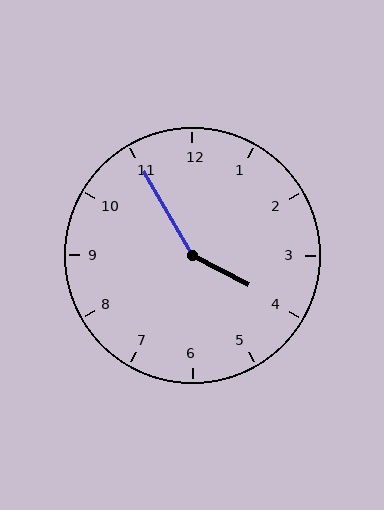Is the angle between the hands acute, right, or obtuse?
It is obtuse.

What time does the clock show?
3:55.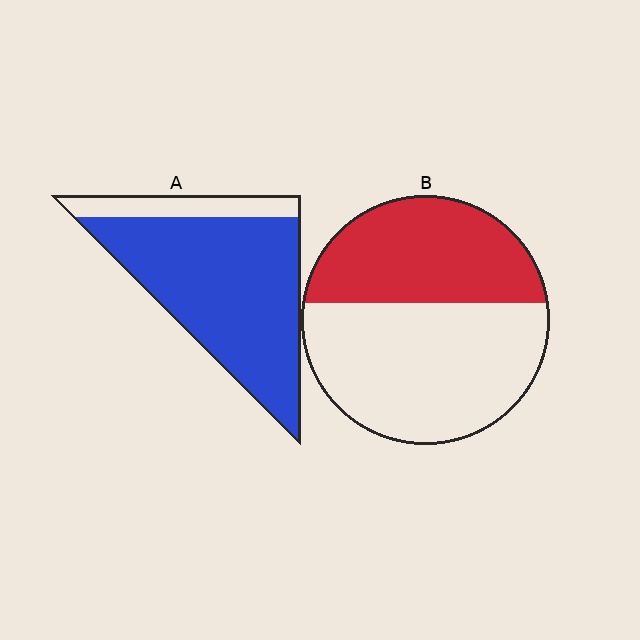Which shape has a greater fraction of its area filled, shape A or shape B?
Shape A.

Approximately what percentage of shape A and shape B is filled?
A is approximately 85% and B is approximately 40%.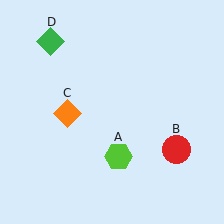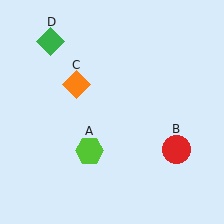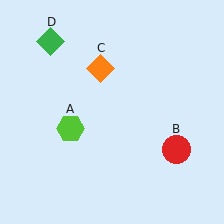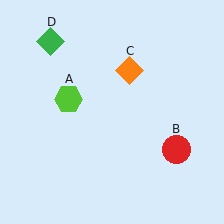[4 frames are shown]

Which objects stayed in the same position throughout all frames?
Red circle (object B) and green diamond (object D) remained stationary.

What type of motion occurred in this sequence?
The lime hexagon (object A), orange diamond (object C) rotated clockwise around the center of the scene.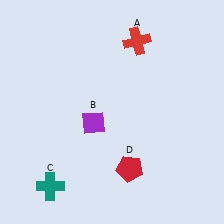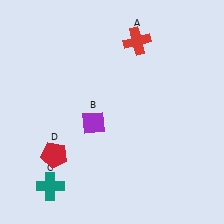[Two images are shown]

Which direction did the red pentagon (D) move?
The red pentagon (D) moved left.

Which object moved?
The red pentagon (D) moved left.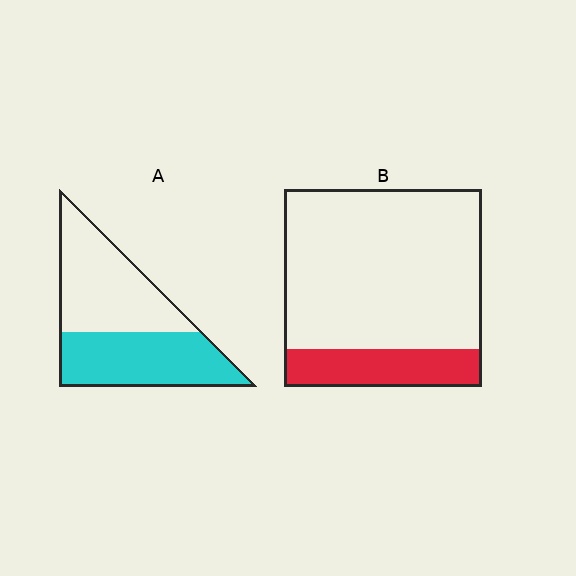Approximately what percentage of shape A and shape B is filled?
A is approximately 50% and B is approximately 20%.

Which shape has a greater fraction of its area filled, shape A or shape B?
Shape A.